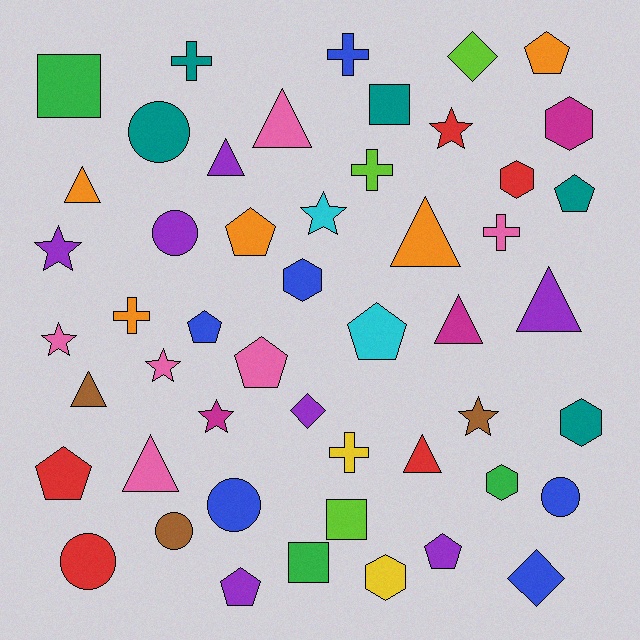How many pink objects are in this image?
There are 6 pink objects.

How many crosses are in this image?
There are 6 crosses.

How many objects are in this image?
There are 50 objects.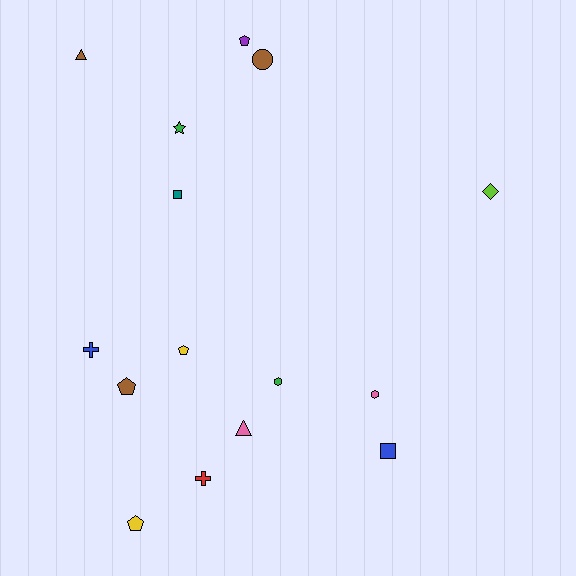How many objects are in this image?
There are 15 objects.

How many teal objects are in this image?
There is 1 teal object.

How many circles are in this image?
There is 1 circle.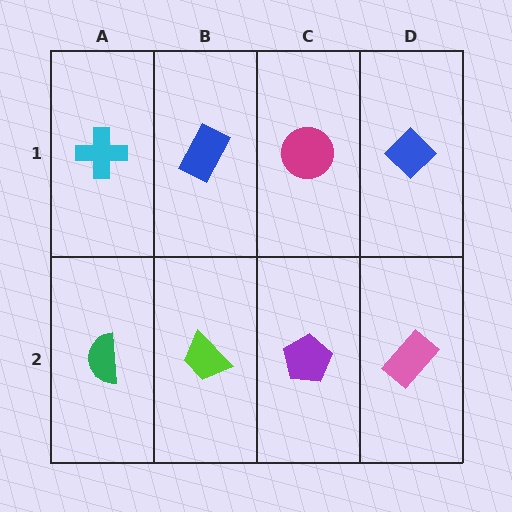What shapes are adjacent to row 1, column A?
A green semicircle (row 2, column A), a blue rectangle (row 1, column B).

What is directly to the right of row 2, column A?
A lime trapezoid.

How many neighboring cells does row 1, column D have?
2.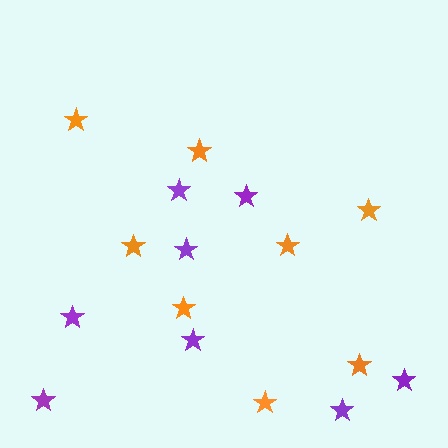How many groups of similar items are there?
There are 2 groups: one group of orange stars (8) and one group of purple stars (8).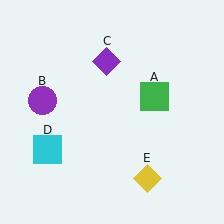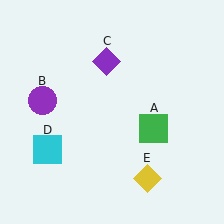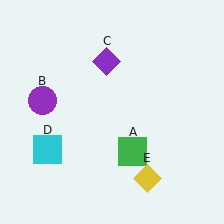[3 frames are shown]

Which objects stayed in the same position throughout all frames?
Purple circle (object B) and purple diamond (object C) and cyan square (object D) and yellow diamond (object E) remained stationary.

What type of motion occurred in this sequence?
The green square (object A) rotated clockwise around the center of the scene.